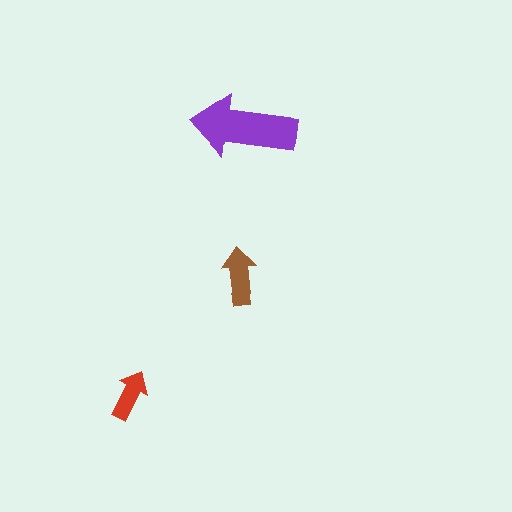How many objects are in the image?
There are 3 objects in the image.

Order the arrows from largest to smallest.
the purple one, the brown one, the red one.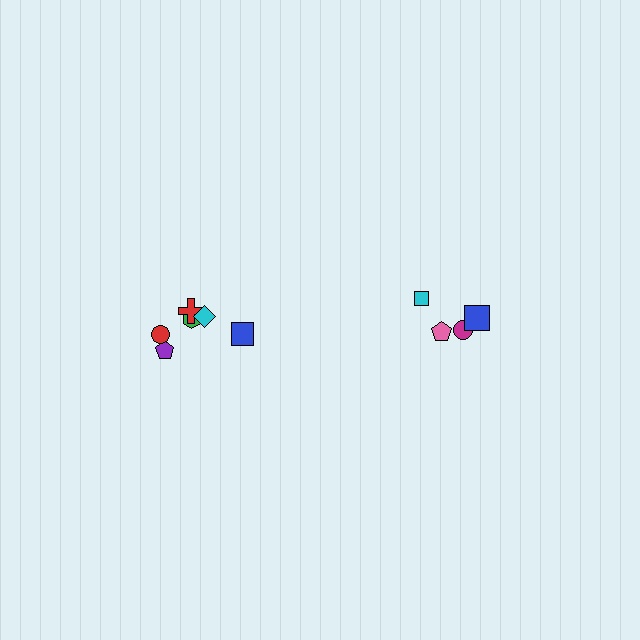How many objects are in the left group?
There are 6 objects.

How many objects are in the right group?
There are 4 objects.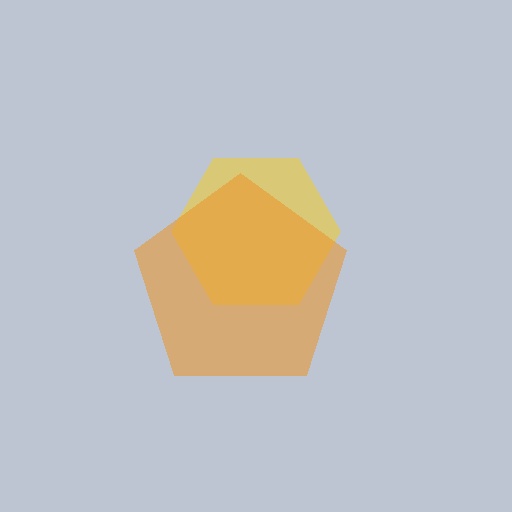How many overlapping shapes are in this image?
There are 2 overlapping shapes in the image.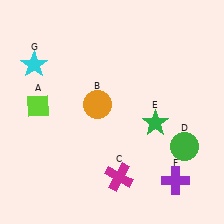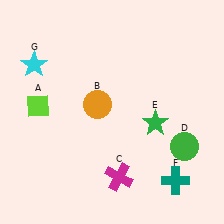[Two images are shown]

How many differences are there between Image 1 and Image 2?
There is 1 difference between the two images.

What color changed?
The cross (F) changed from purple in Image 1 to teal in Image 2.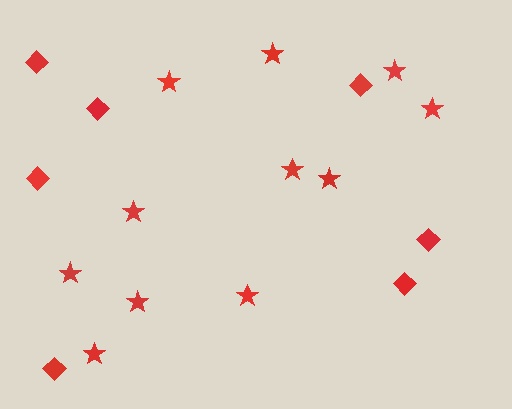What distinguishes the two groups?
There are 2 groups: one group of stars (11) and one group of diamonds (7).